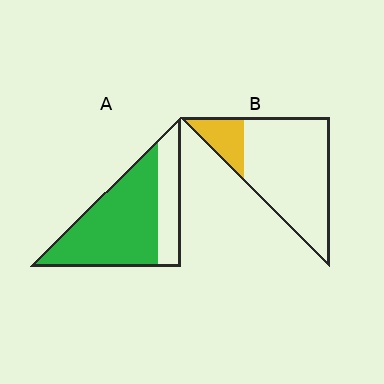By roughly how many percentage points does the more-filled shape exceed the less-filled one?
By roughly 55 percentage points (A over B).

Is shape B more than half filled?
No.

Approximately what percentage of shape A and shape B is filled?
A is approximately 70% and B is approximately 20%.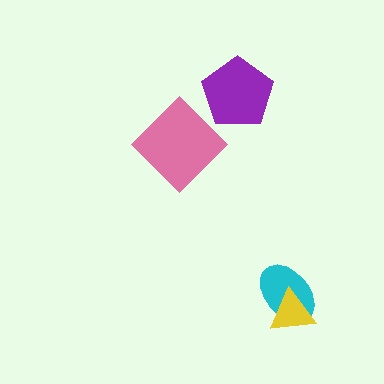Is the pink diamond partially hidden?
No, no other shape covers it.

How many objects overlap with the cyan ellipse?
1 object overlaps with the cyan ellipse.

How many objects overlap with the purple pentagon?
0 objects overlap with the purple pentagon.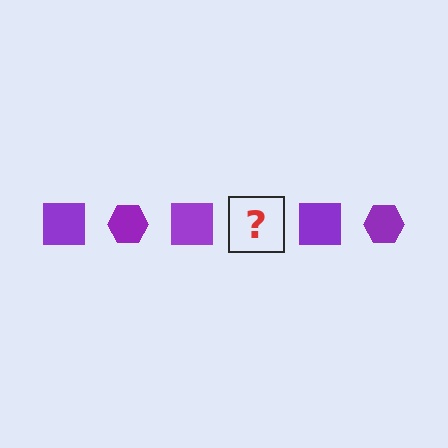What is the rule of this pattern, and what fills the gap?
The rule is that the pattern cycles through square, hexagon shapes in purple. The gap should be filled with a purple hexagon.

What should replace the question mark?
The question mark should be replaced with a purple hexagon.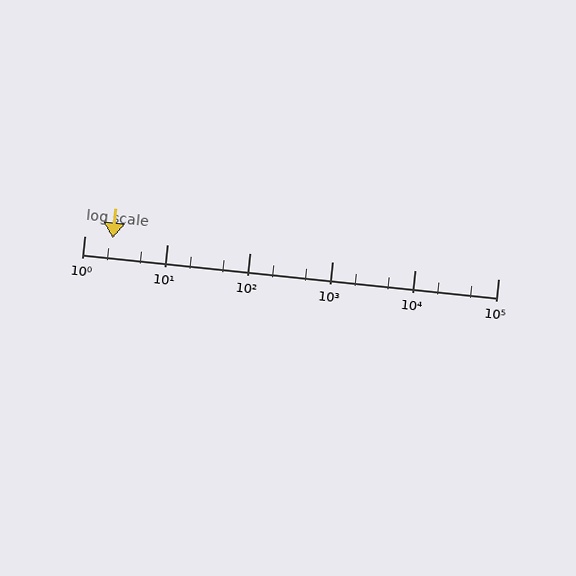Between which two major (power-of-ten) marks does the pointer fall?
The pointer is between 1 and 10.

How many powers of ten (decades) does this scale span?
The scale spans 5 decades, from 1 to 100000.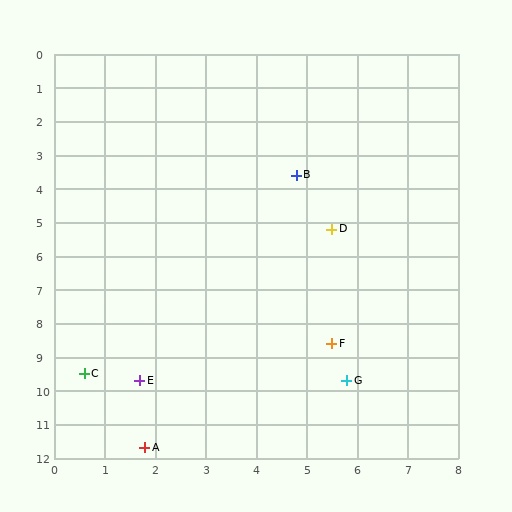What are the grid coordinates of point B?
Point B is at approximately (4.8, 3.6).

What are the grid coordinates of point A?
Point A is at approximately (1.8, 11.7).